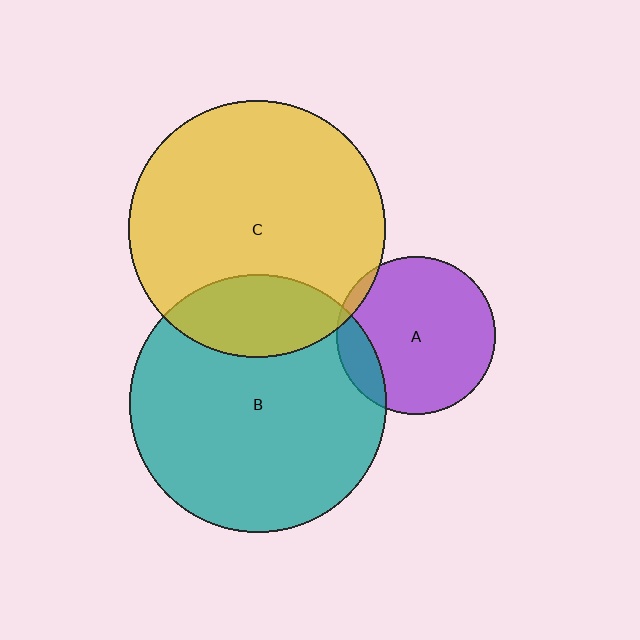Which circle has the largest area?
Circle B (teal).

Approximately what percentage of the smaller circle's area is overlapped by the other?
Approximately 20%.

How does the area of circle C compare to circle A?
Approximately 2.6 times.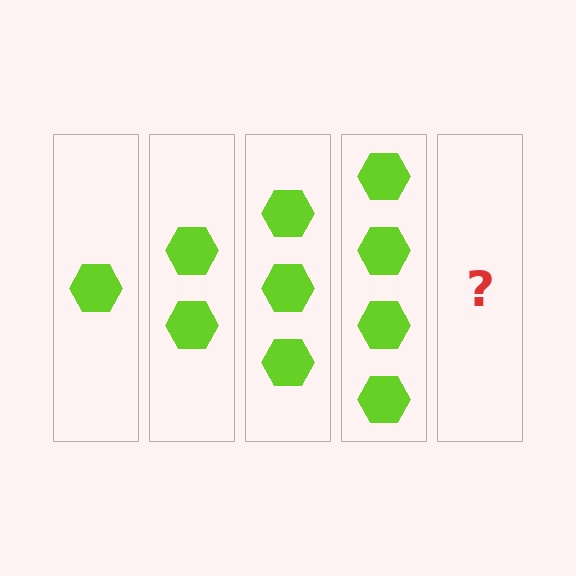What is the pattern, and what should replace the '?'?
The pattern is that each step adds one more hexagon. The '?' should be 5 hexagons.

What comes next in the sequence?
The next element should be 5 hexagons.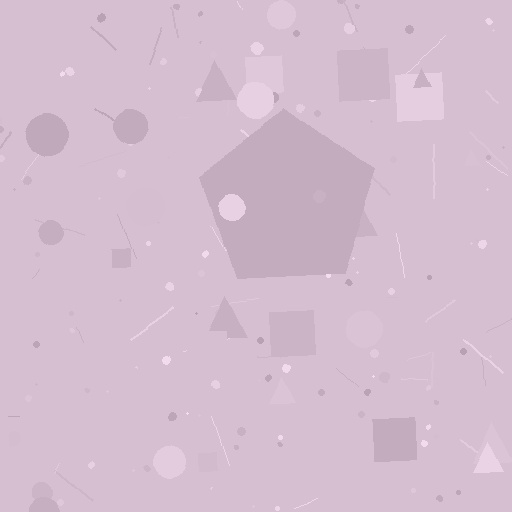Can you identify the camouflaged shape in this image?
The camouflaged shape is a pentagon.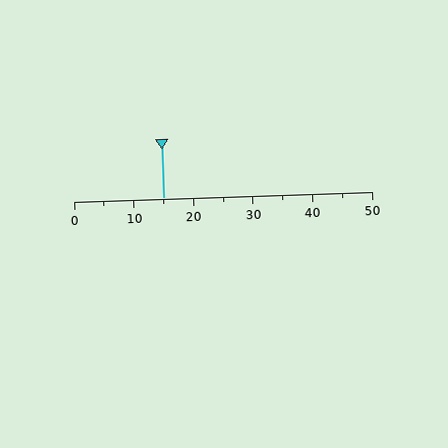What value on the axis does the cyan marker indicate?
The marker indicates approximately 15.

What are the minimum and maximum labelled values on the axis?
The axis runs from 0 to 50.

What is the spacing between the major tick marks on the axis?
The major ticks are spaced 10 apart.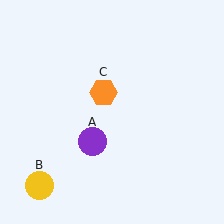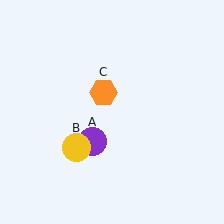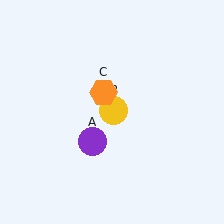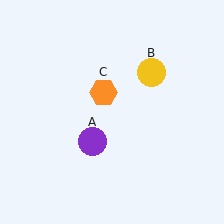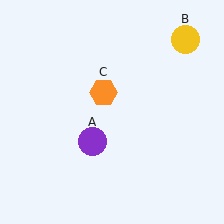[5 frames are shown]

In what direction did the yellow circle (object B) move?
The yellow circle (object B) moved up and to the right.